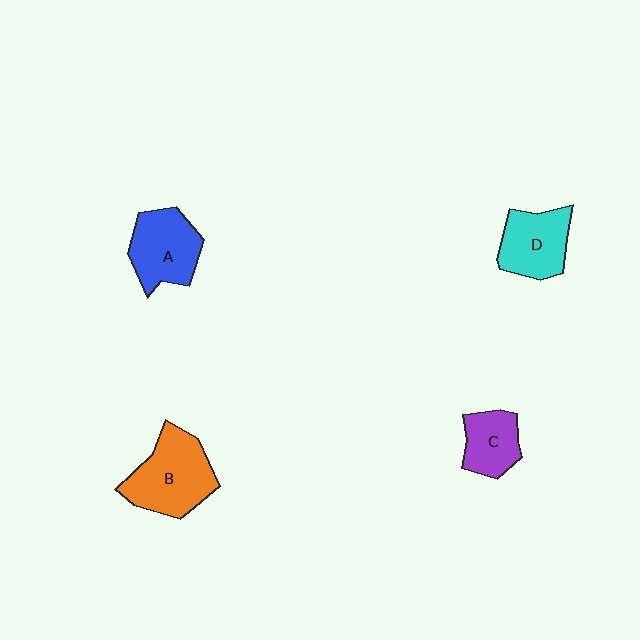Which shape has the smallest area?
Shape C (purple).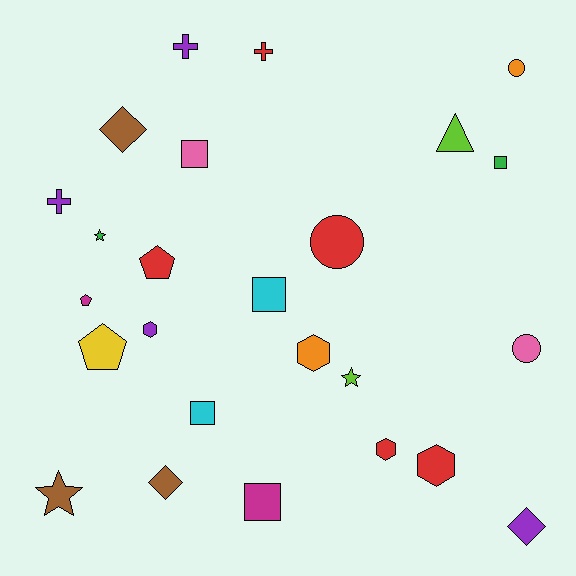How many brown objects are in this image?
There are 3 brown objects.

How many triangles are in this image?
There is 1 triangle.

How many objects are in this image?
There are 25 objects.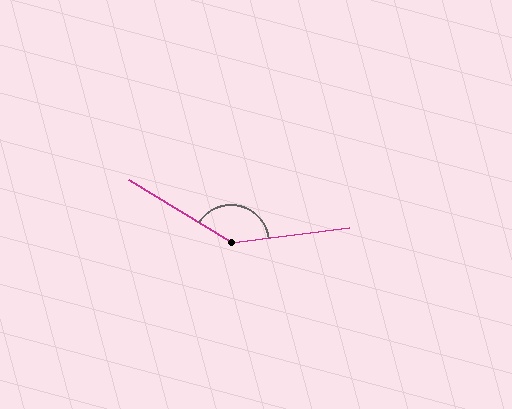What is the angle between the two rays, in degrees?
Approximately 141 degrees.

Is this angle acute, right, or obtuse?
It is obtuse.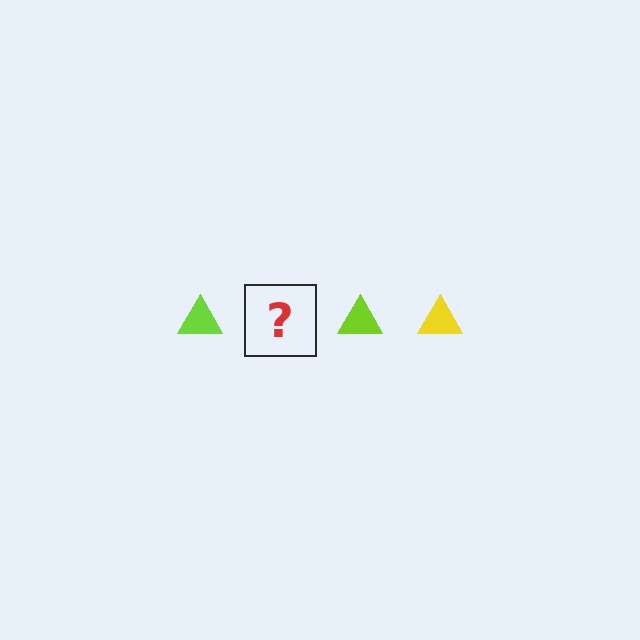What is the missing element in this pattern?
The missing element is a yellow triangle.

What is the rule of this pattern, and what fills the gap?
The rule is that the pattern cycles through lime, yellow triangles. The gap should be filled with a yellow triangle.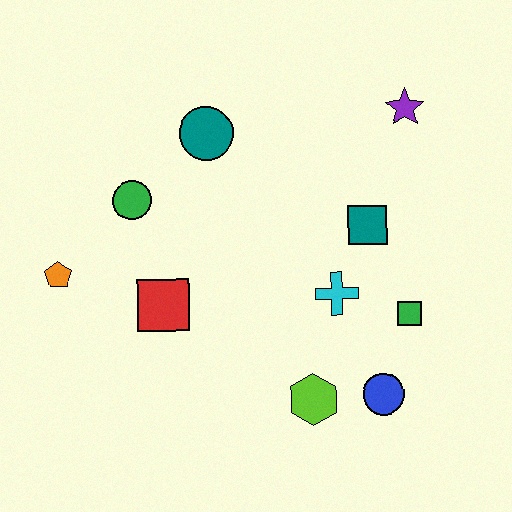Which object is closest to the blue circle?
The lime hexagon is closest to the blue circle.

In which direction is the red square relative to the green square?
The red square is to the left of the green square.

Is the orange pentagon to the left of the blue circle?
Yes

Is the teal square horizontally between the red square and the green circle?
No